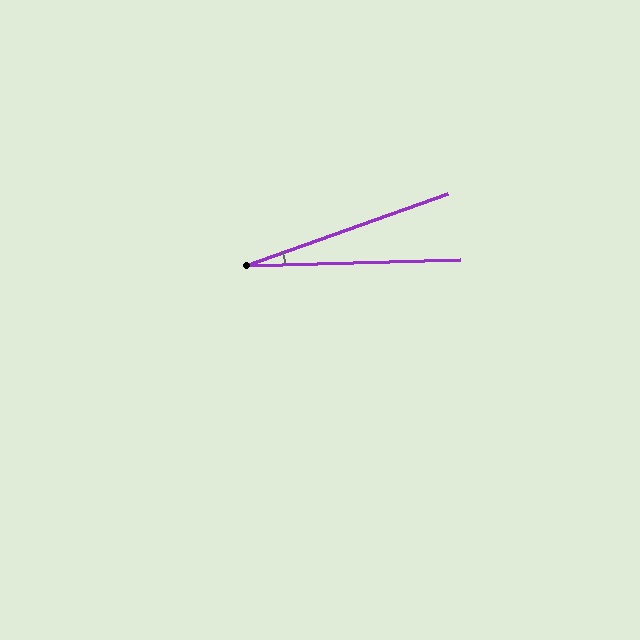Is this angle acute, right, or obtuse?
It is acute.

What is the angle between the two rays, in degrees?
Approximately 18 degrees.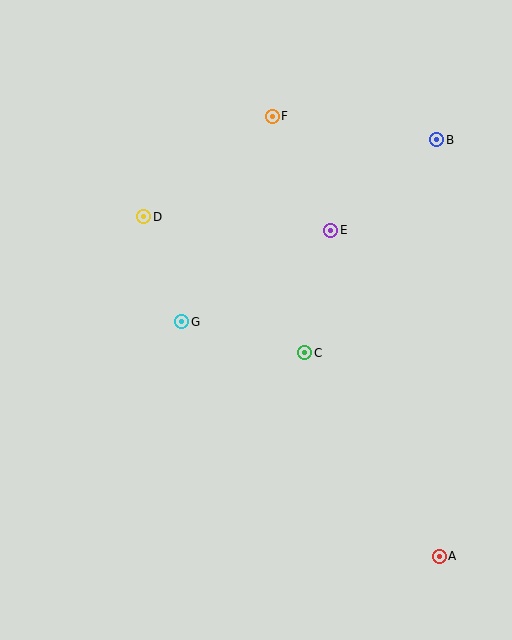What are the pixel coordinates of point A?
Point A is at (439, 556).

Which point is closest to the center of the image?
Point C at (305, 353) is closest to the center.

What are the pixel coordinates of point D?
Point D is at (144, 217).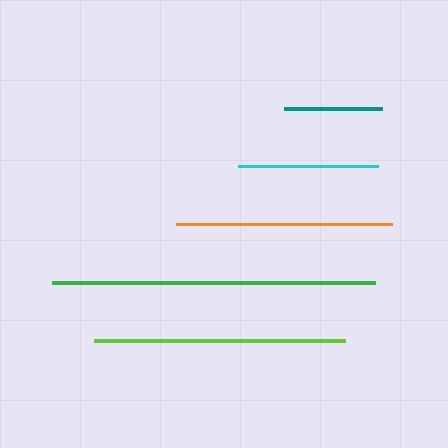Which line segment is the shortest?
The teal line is the shortest at approximately 97 pixels.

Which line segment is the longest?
The green line is the longest at approximately 324 pixels.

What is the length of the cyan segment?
The cyan segment is approximately 140 pixels long.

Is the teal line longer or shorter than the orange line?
The orange line is longer than the teal line.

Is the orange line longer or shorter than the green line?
The green line is longer than the orange line.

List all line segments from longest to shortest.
From longest to shortest: green, lime, orange, cyan, teal.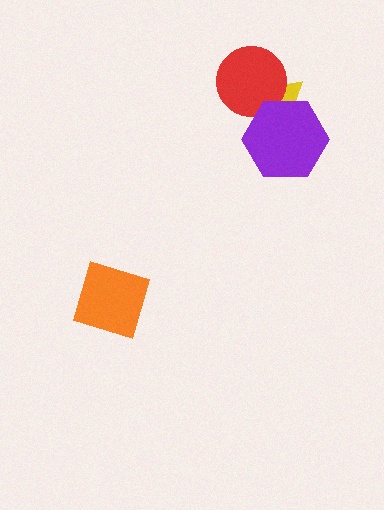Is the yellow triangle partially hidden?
Yes, it is partially covered by another shape.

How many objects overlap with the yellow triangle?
2 objects overlap with the yellow triangle.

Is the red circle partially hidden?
Yes, it is partially covered by another shape.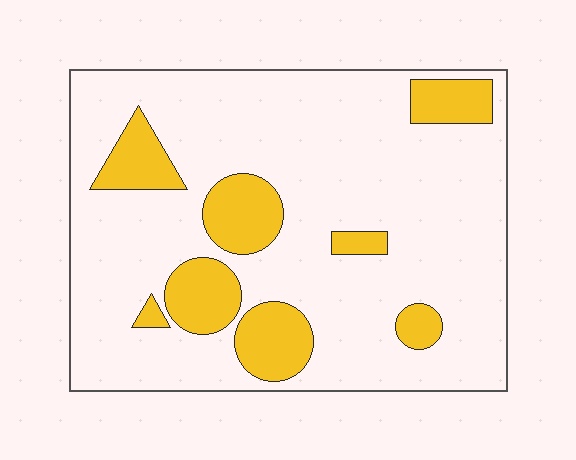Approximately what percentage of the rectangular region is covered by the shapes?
Approximately 20%.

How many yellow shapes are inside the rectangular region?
8.